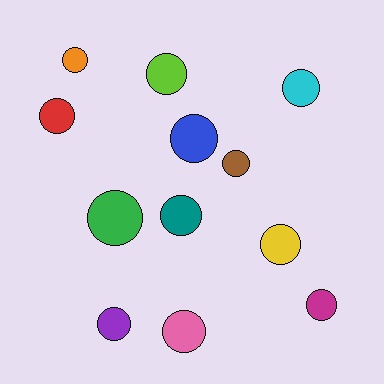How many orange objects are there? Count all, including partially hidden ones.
There is 1 orange object.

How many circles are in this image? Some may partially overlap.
There are 12 circles.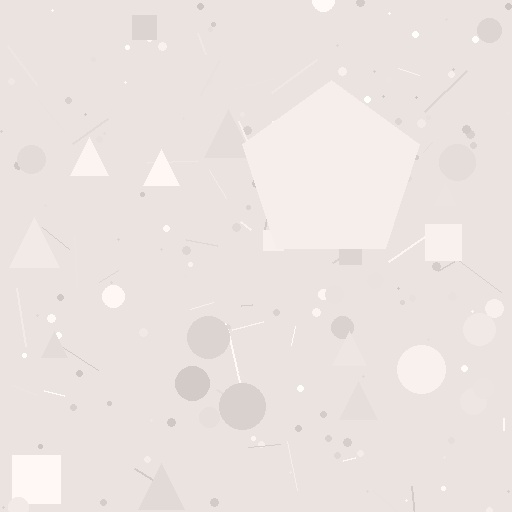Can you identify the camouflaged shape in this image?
The camouflaged shape is a pentagon.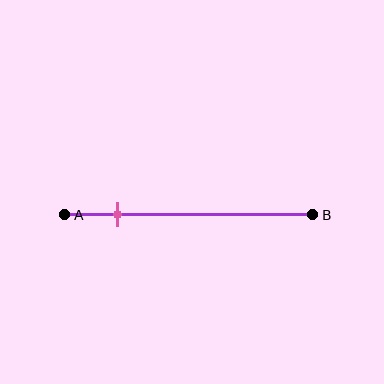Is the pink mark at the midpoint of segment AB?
No, the mark is at about 20% from A, not at the 50% midpoint.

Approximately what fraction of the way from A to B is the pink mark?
The pink mark is approximately 20% of the way from A to B.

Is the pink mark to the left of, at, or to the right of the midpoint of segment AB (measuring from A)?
The pink mark is to the left of the midpoint of segment AB.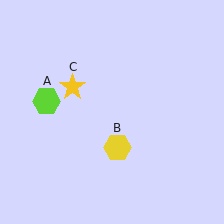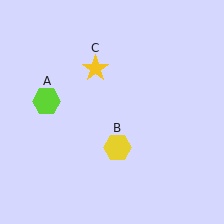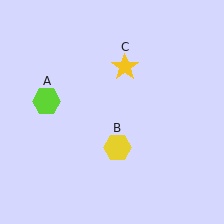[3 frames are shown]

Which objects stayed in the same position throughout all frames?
Lime hexagon (object A) and yellow hexagon (object B) remained stationary.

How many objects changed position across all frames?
1 object changed position: yellow star (object C).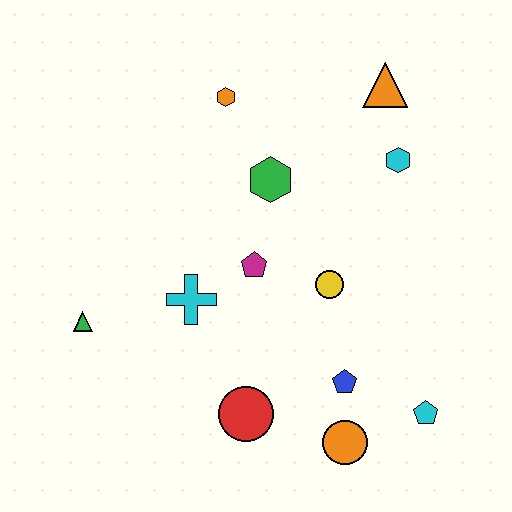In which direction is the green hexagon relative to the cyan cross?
The green hexagon is above the cyan cross.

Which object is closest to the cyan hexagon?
The orange triangle is closest to the cyan hexagon.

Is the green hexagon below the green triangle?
No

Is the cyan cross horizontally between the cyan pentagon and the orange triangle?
No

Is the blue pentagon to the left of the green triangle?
No